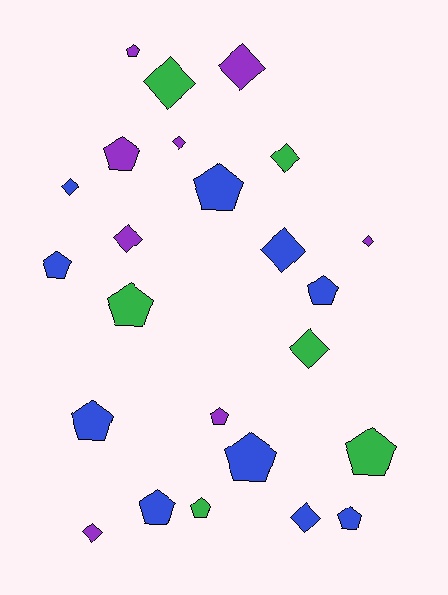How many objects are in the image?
There are 24 objects.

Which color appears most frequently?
Blue, with 10 objects.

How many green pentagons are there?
There are 3 green pentagons.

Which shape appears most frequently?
Pentagon, with 13 objects.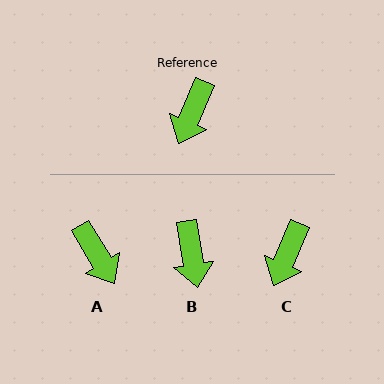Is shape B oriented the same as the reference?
No, it is off by about 32 degrees.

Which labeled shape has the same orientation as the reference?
C.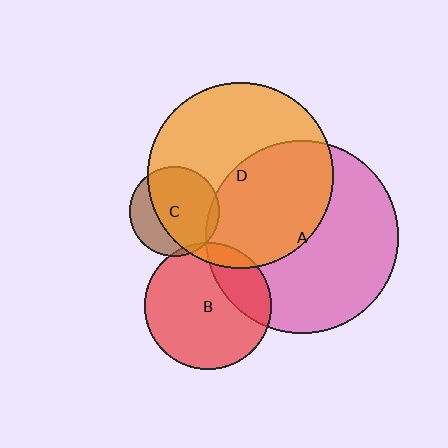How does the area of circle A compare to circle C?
Approximately 4.5 times.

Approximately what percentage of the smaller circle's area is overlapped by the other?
Approximately 5%.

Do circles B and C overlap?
Yes.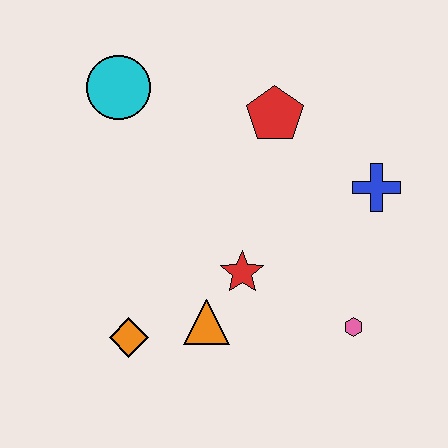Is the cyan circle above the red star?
Yes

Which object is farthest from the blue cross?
The orange diamond is farthest from the blue cross.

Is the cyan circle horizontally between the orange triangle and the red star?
No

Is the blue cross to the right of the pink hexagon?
Yes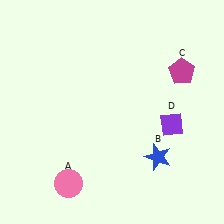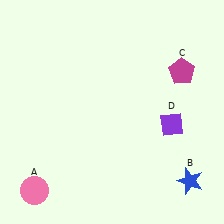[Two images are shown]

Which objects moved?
The objects that moved are: the pink circle (A), the blue star (B).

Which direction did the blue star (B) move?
The blue star (B) moved right.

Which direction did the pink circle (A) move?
The pink circle (A) moved left.